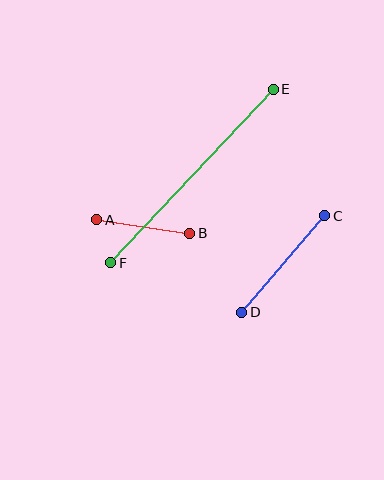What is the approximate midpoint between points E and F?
The midpoint is at approximately (192, 176) pixels.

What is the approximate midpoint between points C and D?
The midpoint is at approximately (283, 264) pixels.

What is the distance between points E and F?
The distance is approximately 238 pixels.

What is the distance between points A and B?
The distance is approximately 94 pixels.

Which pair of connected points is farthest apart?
Points E and F are farthest apart.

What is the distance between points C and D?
The distance is approximately 127 pixels.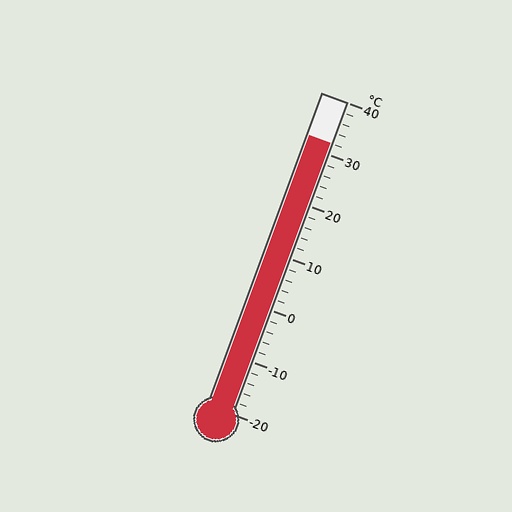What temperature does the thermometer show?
The thermometer shows approximately 32°C.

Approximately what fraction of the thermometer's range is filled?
The thermometer is filled to approximately 85% of its range.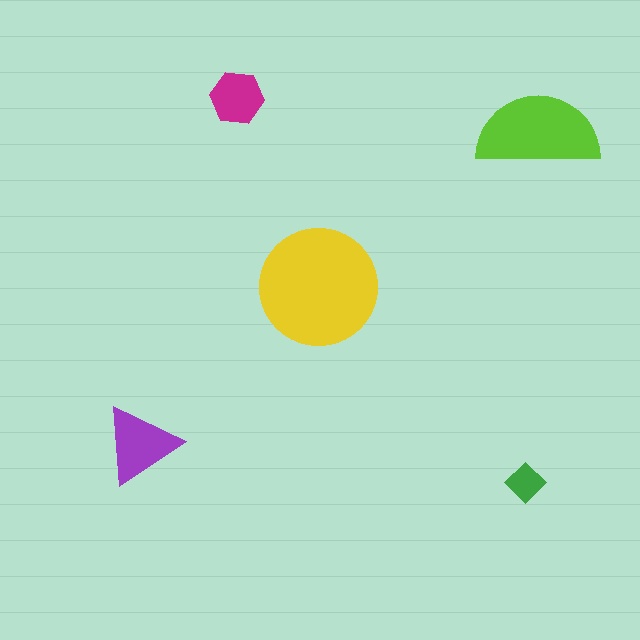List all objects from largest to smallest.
The yellow circle, the lime semicircle, the purple triangle, the magenta hexagon, the green diamond.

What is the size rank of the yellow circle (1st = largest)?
1st.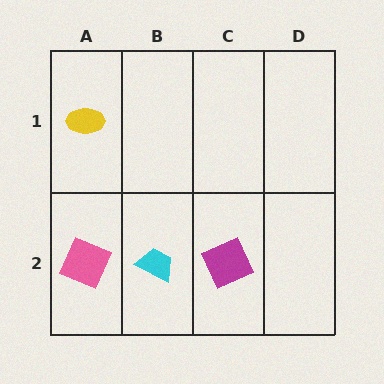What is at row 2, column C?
A magenta square.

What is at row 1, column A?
A yellow ellipse.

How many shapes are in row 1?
1 shape.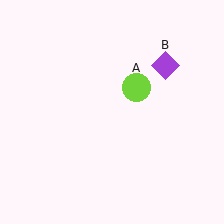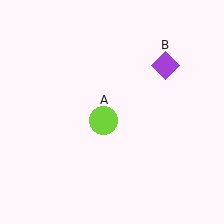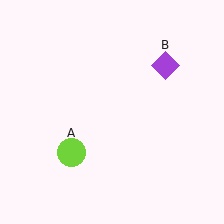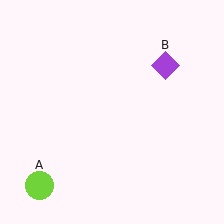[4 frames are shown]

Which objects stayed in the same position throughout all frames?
Purple diamond (object B) remained stationary.